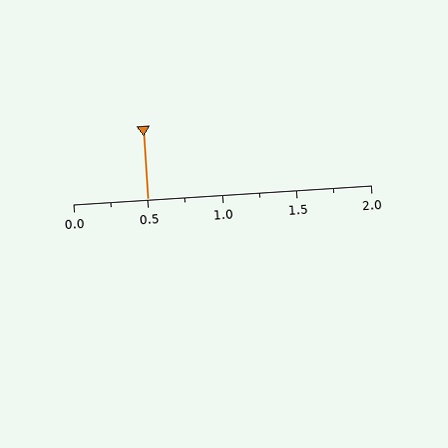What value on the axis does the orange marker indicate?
The marker indicates approximately 0.5.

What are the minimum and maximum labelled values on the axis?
The axis runs from 0.0 to 2.0.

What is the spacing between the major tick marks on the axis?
The major ticks are spaced 0.5 apart.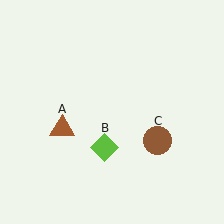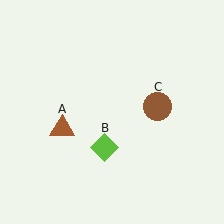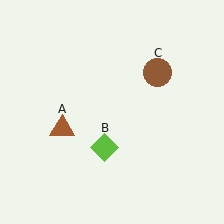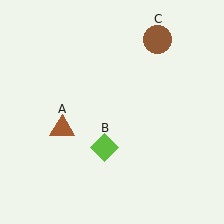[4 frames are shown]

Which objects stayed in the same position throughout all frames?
Brown triangle (object A) and lime diamond (object B) remained stationary.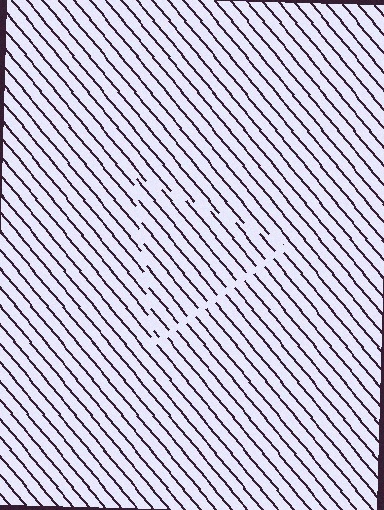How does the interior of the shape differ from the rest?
The interior of the shape contains the same grating, shifted by half a period — the contour is defined by the phase discontinuity where line-ends from the inner and outer gratings abut.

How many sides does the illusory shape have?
3 sides — the line-ends trace a triangle.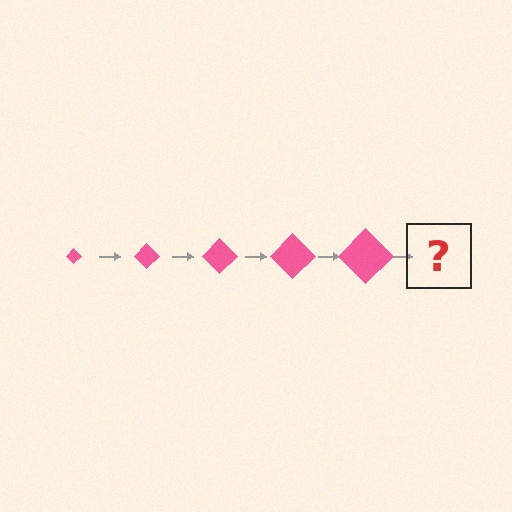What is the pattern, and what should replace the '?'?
The pattern is that the diamond gets progressively larger each step. The '?' should be a pink diamond, larger than the previous one.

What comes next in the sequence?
The next element should be a pink diamond, larger than the previous one.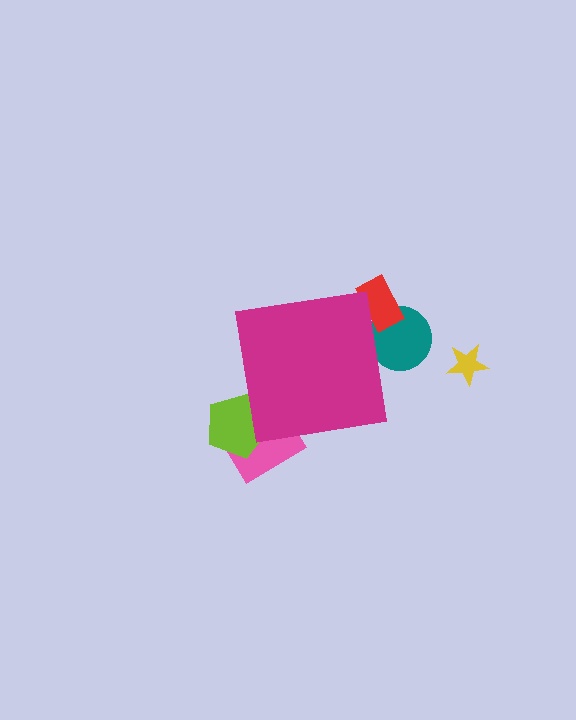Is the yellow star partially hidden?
No, the yellow star is fully visible.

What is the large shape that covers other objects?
A magenta square.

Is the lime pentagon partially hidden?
Yes, the lime pentagon is partially hidden behind the magenta square.